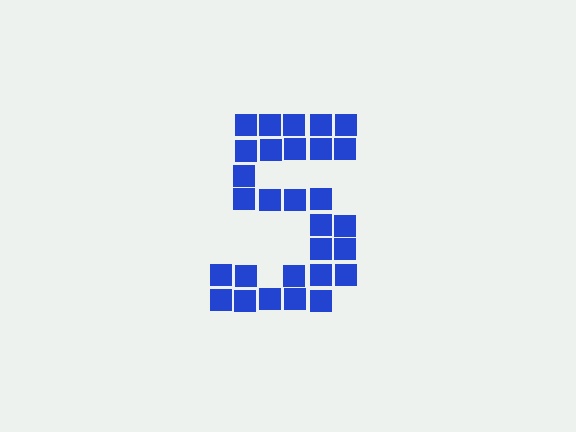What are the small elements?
The small elements are squares.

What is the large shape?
The large shape is the digit 5.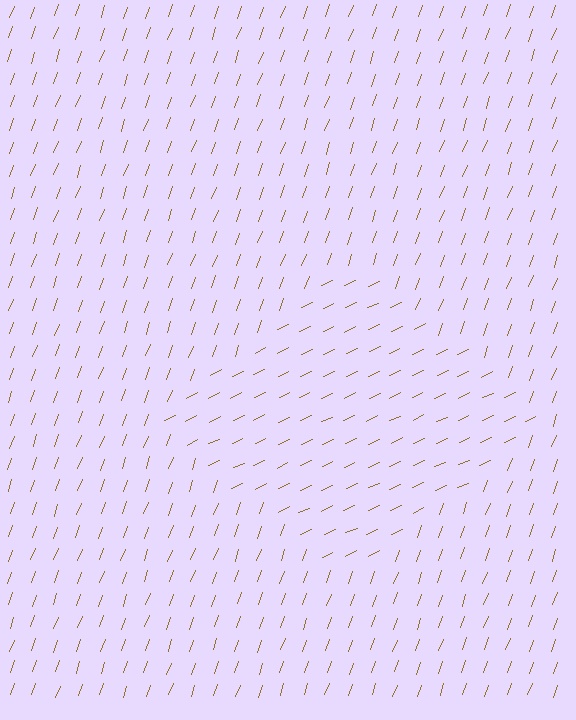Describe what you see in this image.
The image is filled with small brown line segments. A diamond region in the image has lines oriented differently from the surrounding lines, creating a visible texture boundary.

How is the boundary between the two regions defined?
The boundary is defined purely by a change in line orientation (approximately 45 degrees difference). All lines are the same color and thickness.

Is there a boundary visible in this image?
Yes, there is a texture boundary formed by a change in line orientation.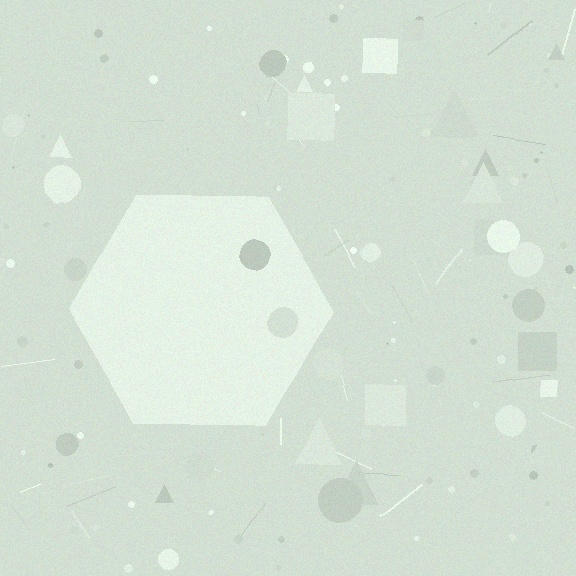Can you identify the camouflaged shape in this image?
The camouflaged shape is a hexagon.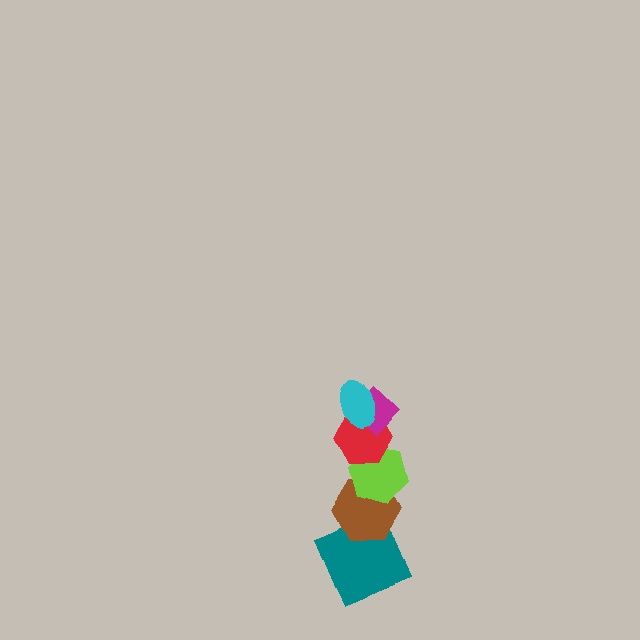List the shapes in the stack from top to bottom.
From top to bottom: the cyan ellipse, the magenta diamond, the red hexagon, the lime hexagon, the brown hexagon, the teal square.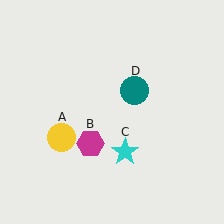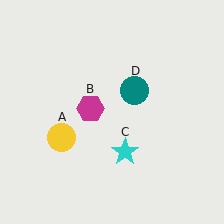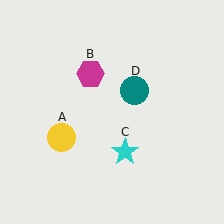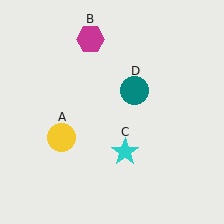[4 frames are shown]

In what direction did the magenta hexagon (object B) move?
The magenta hexagon (object B) moved up.